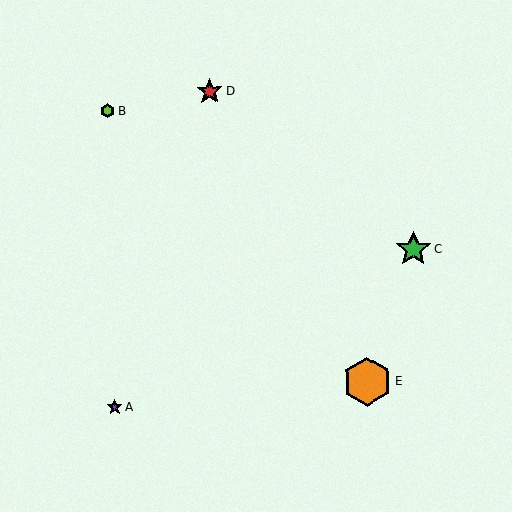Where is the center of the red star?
The center of the red star is at (209, 91).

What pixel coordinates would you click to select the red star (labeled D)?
Click at (209, 91) to select the red star D.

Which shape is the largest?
The orange hexagon (labeled E) is the largest.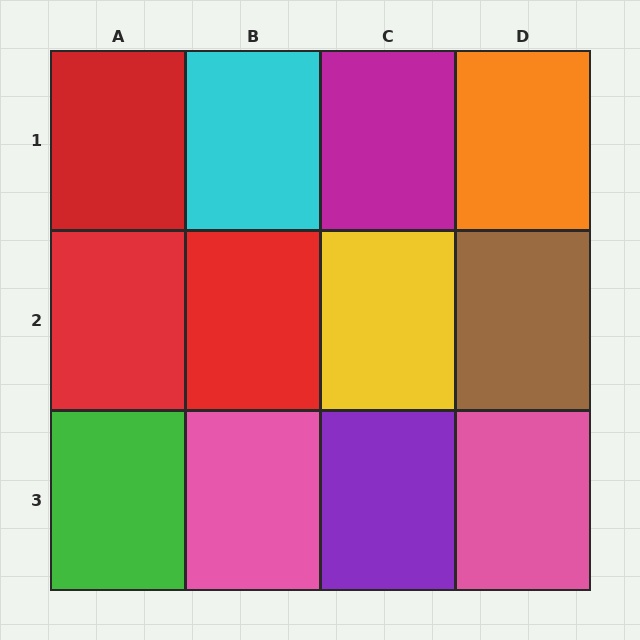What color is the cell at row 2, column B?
Red.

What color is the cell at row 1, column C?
Magenta.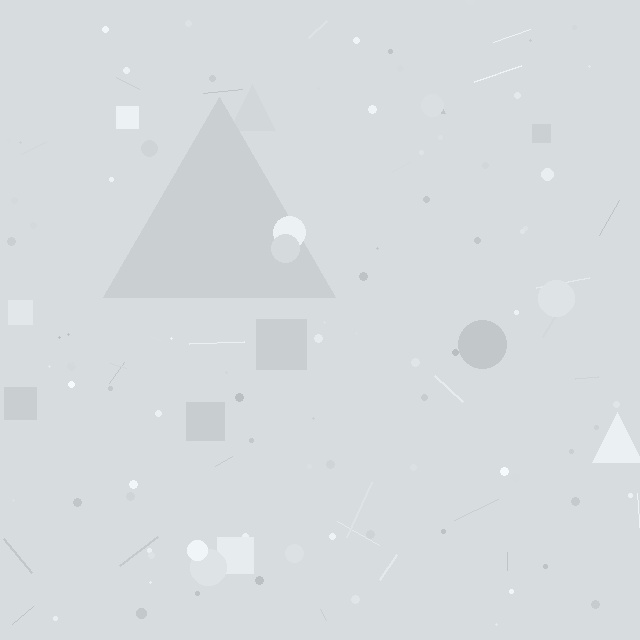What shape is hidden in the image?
A triangle is hidden in the image.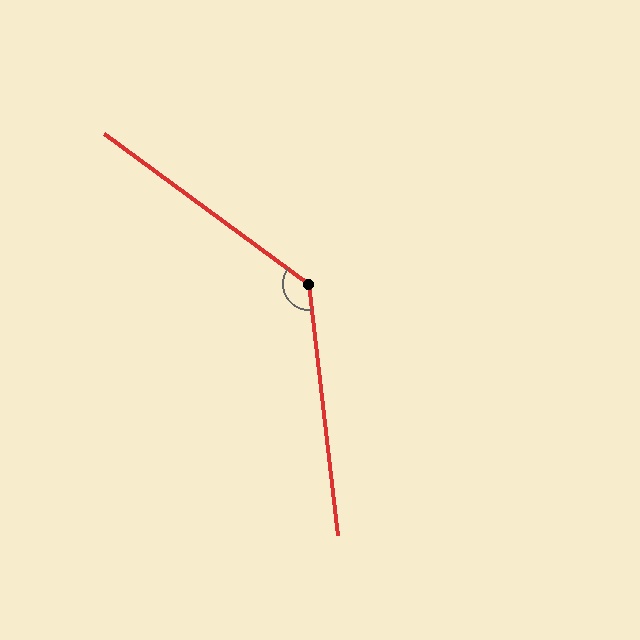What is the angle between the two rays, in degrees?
Approximately 133 degrees.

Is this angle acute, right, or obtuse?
It is obtuse.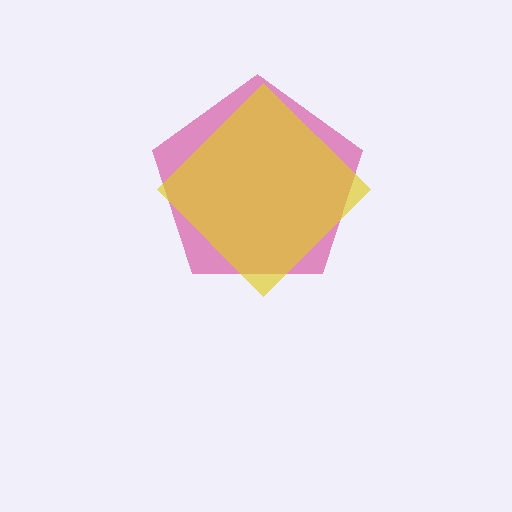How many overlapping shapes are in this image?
There are 2 overlapping shapes in the image.